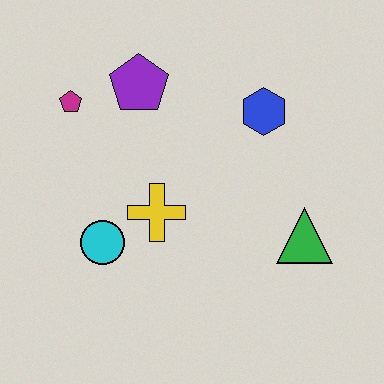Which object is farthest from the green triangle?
The magenta pentagon is farthest from the green triangle.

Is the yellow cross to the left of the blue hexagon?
Yes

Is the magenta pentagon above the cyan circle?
Yes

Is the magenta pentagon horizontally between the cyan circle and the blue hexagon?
No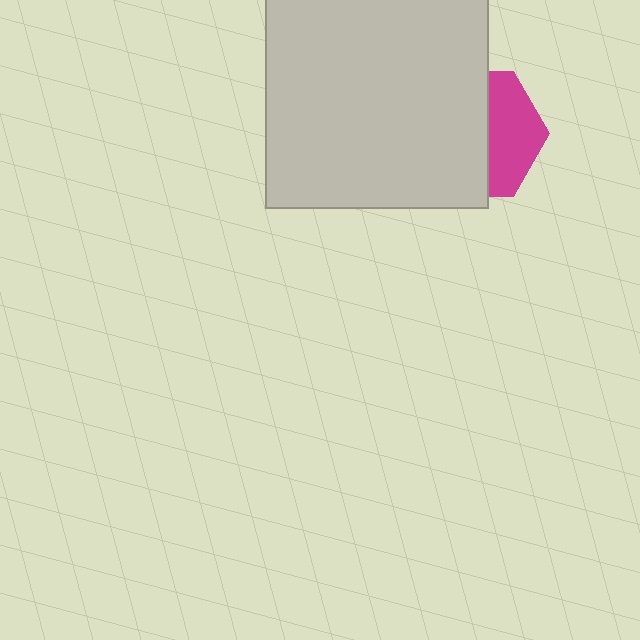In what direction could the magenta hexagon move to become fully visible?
The magenta hexagon could move right. That would shift it out from behind the light gray square entirely.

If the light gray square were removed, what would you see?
You would see the complete magenta hexagon.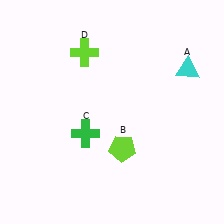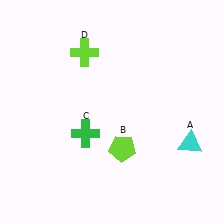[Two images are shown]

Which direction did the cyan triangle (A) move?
The cyan triangle (A) moved down.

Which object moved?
The cyan triangle (A) moved down.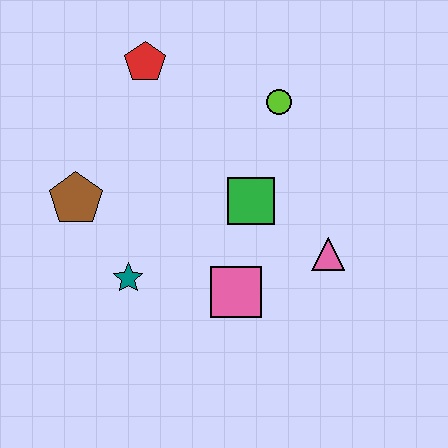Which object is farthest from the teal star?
The lime circle is farthest from the teal star.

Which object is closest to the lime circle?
The green square is closest to the lime circle.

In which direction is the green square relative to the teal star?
The green square is to the right of the teal star.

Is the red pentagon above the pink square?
Yes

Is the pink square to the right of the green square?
No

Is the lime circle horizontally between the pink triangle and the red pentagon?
Yes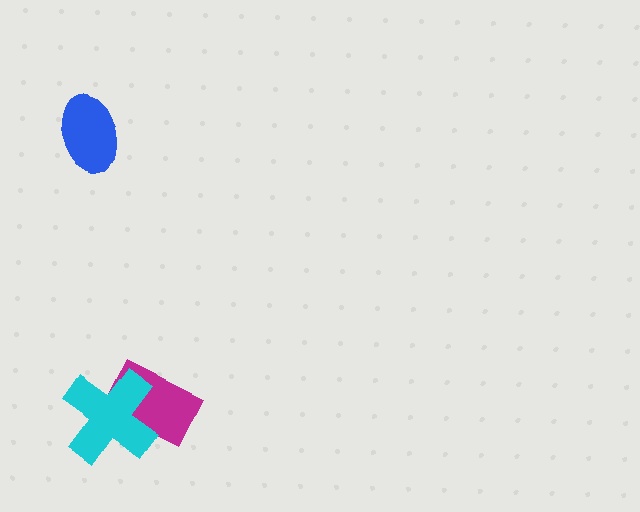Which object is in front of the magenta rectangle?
The cyan cross is in front of the magenta rectangle.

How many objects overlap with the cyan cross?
1 object overlaps with the cyan cross.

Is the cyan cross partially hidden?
No, no other shape covers it.